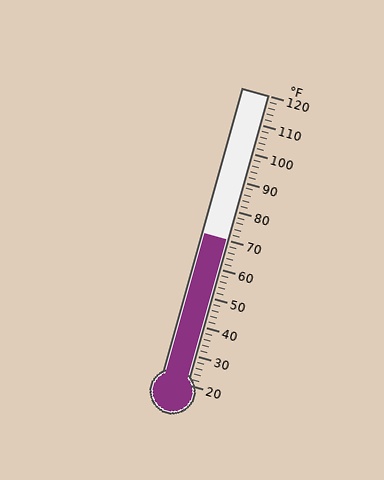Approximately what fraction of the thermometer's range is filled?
The thermometer is filled to approximately 50% of its range.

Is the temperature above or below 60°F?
The temperature is above 60°F.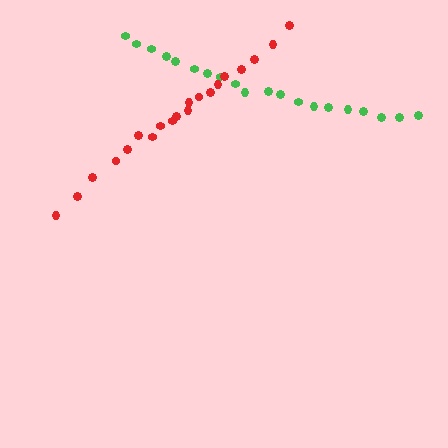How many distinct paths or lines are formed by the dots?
There are 2 distinct paths.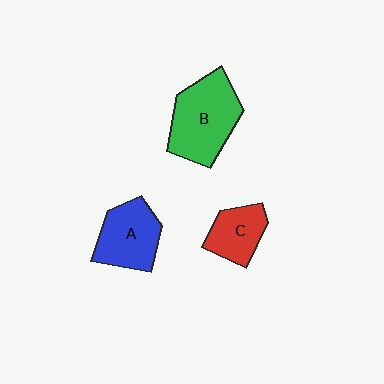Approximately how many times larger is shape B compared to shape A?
Approximately 1.3 times.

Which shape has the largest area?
Shape B (green).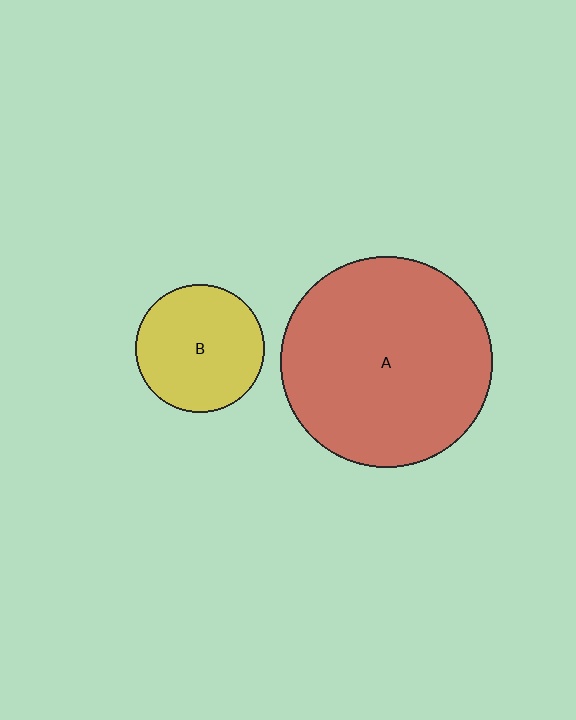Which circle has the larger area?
Circle A (red).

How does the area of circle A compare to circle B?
Approximately 2.7 times.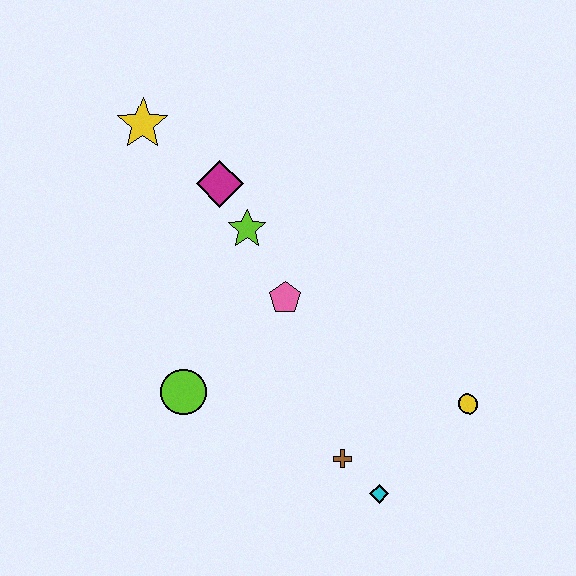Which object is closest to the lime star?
The magenta diamond is closest to the lime star.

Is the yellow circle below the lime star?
Yes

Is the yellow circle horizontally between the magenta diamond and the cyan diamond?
No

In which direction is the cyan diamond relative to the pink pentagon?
The cyan diamond is below the pink pentagon.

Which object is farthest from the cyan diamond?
The yellow star is farthest from the cyan diamond.